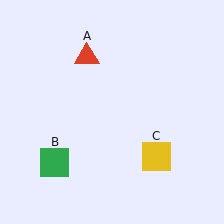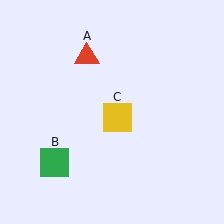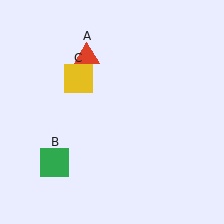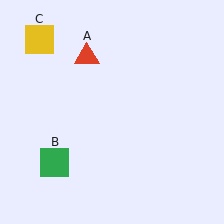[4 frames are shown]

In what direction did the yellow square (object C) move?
The yellow square (object C) moved up and to the left.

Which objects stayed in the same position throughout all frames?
Red triangle (object A) and green square (object B) remained stationary.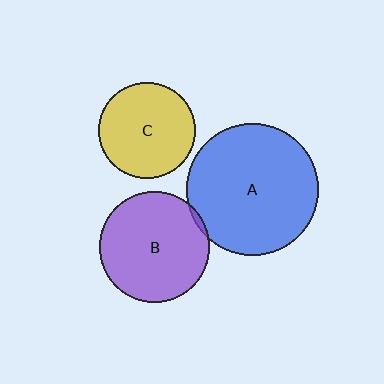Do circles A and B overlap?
Yes.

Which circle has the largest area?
Circle A (blue).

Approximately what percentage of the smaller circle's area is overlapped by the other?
Approximately 5%.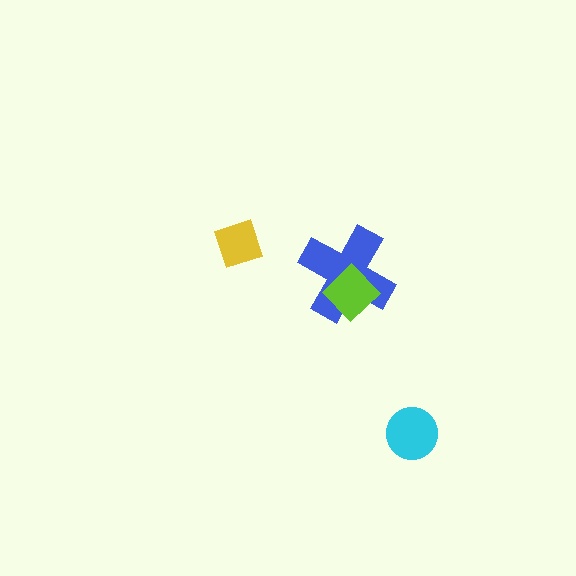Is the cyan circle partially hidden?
No, no other shape covers it.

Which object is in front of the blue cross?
The lime diamond is in front of the blue cross.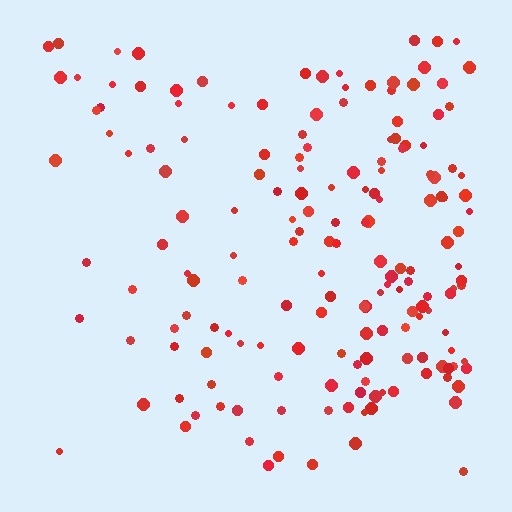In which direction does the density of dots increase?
From left to right, with the right side densest.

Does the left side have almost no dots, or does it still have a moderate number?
Still a moderate number, just noticeably fewer than the right.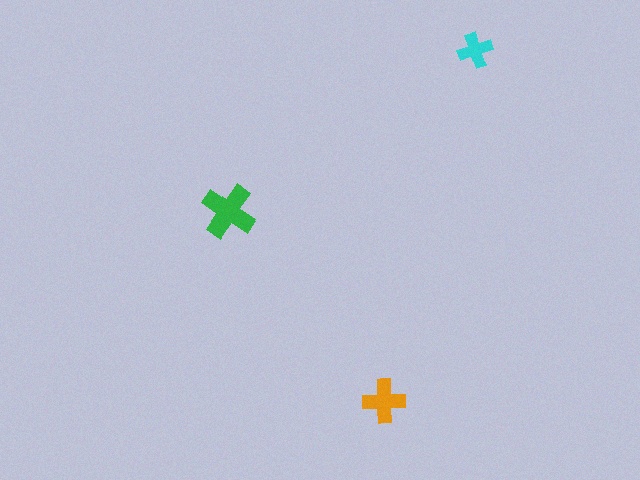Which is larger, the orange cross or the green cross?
The green one.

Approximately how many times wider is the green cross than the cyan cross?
About 1.5 times wider.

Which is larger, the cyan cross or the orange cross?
The orange one.